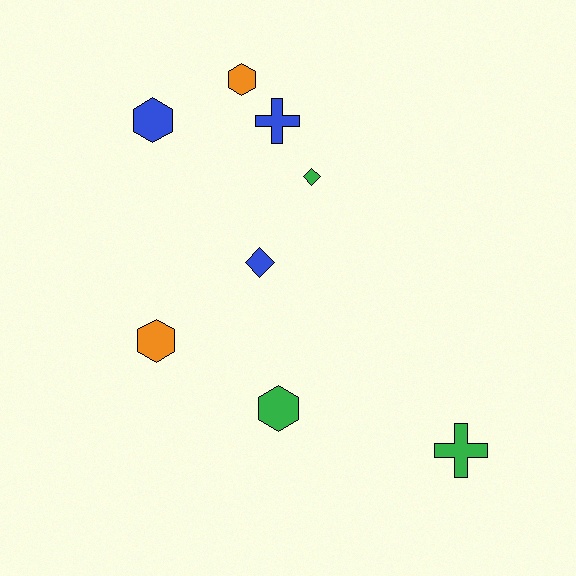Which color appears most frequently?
Green, with 3 objects.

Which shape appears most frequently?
Hexagon, with 4 objects.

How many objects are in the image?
There are 8 objects.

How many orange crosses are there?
There are no orange crosses.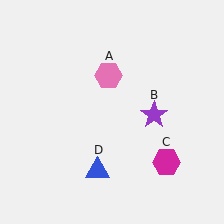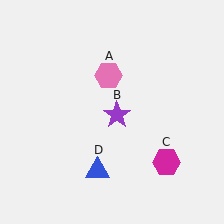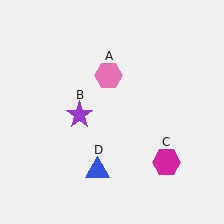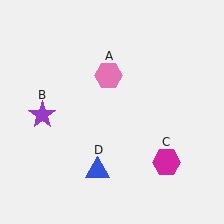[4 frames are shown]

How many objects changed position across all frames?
1 object changed position: purple star (object B).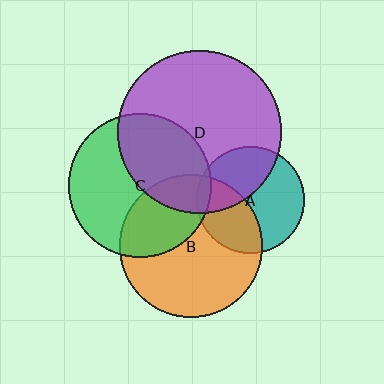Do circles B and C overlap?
Yes.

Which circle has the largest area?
Circle D (purple).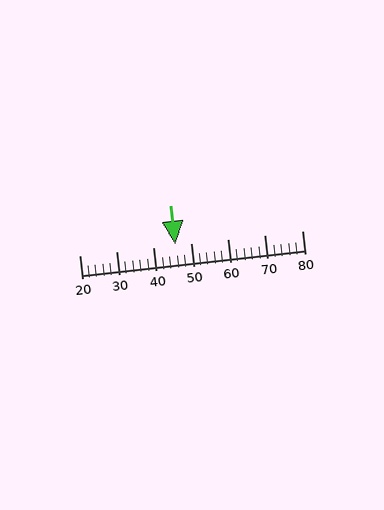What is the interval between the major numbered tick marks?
The major tick marks are spaced 10 units apart.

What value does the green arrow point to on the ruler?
The green arrow points to approximately 46.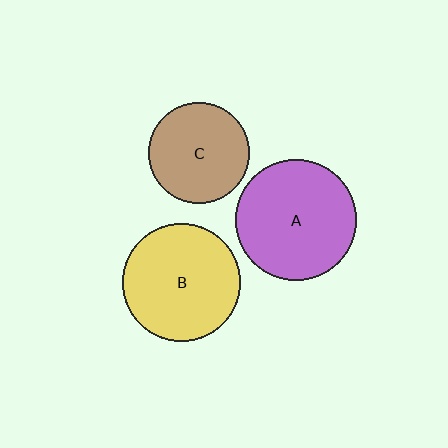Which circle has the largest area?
Circle A (purple).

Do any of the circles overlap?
No, none of the circles overlap.